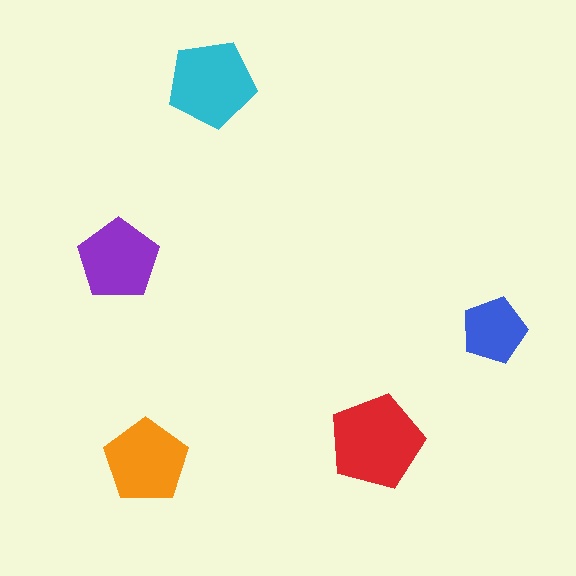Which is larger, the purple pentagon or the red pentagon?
The red one.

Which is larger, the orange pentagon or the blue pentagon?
The orange one.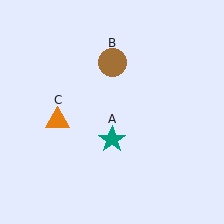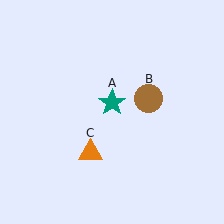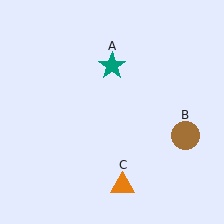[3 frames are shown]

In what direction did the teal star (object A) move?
The teal star (object A) moved up.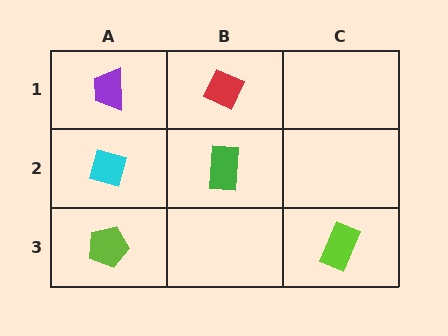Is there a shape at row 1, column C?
No, that cell is empty.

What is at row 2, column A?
A cyan diamond.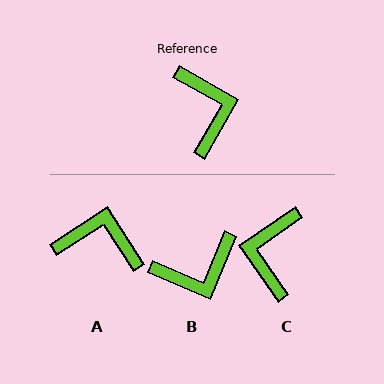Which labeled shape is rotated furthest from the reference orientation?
C, about 154 degrees away.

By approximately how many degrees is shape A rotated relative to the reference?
Approximately 63 degrees counter-clockwise.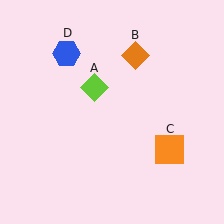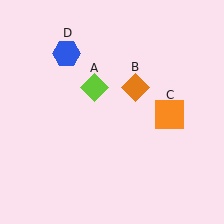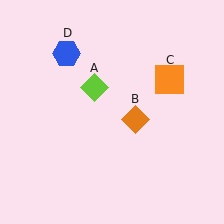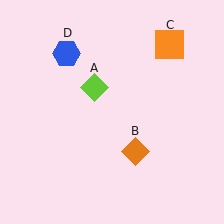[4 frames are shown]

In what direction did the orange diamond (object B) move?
The orange diamond (object B) moved down.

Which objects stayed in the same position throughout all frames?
Lime diamond (object A) and blue hexagon (object D) remained stationary.